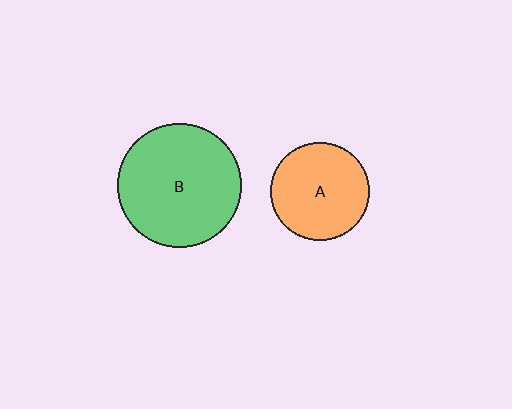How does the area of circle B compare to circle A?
Approximately 1.6 times.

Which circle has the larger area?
Circle B (green).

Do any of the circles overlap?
No, none of the circles overlap.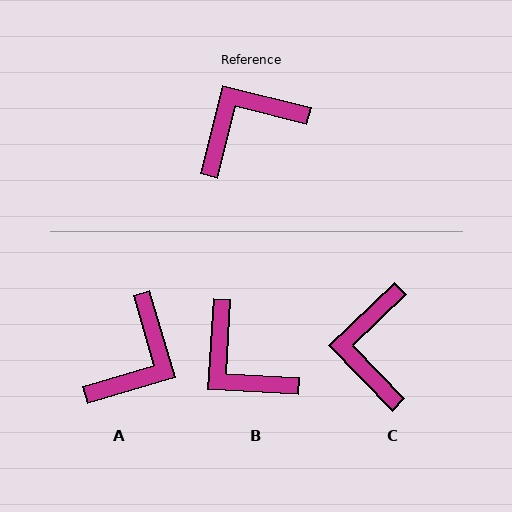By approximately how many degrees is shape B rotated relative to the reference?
Approximately 100 degrees counter-clockwise.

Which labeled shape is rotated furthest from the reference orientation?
A, about 150 degrees away.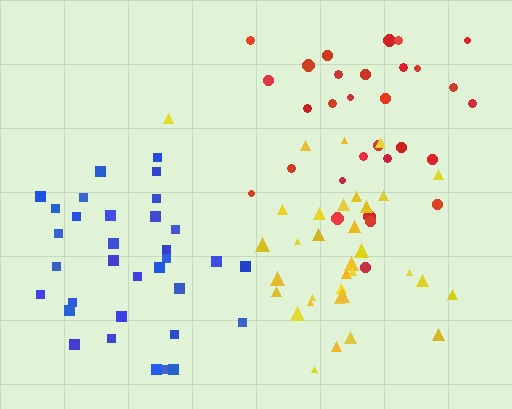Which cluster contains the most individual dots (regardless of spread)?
Yellow (34).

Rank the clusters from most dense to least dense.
yellow, blue, red.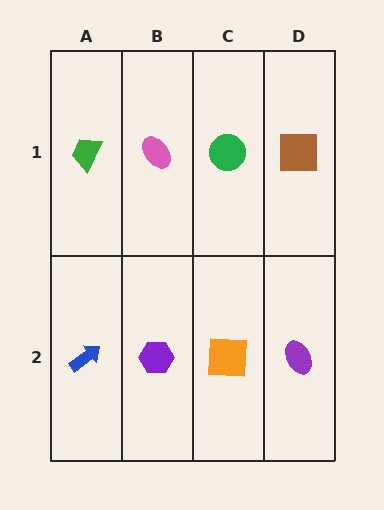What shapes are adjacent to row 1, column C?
An orange square (row 2, column C), a pink ellipse (row 1, column B), a brown square (row 1, column D).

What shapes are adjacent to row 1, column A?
A blue arrow (row 2, column A), a pink ellipse (row 1, column B).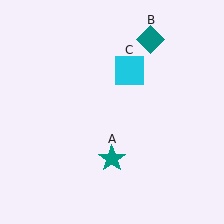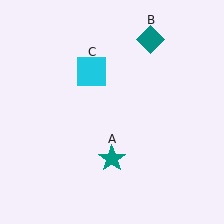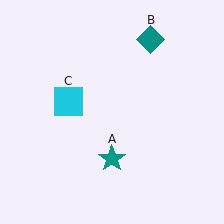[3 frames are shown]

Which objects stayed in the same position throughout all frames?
Teal star (object A) and teal diamond (object B) remained stationary.